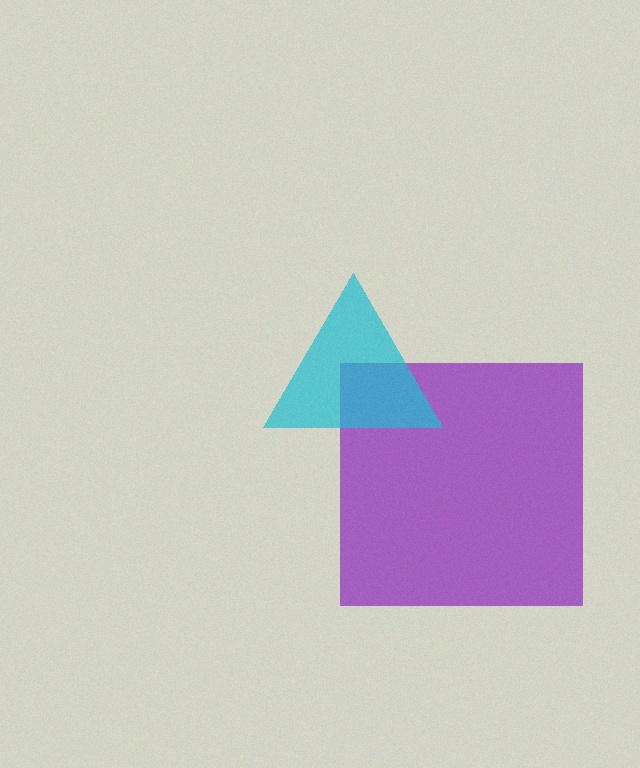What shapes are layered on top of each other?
The layered shapes are: a purple square, a cyan triangle.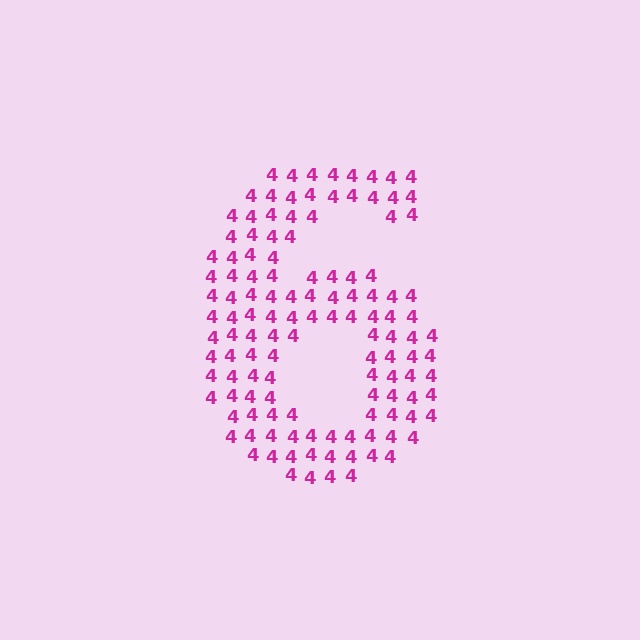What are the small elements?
The small elements are digit 4's.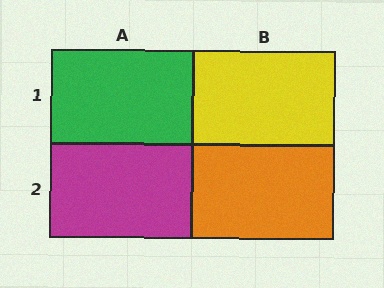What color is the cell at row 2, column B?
Orange.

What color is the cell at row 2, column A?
Magenta.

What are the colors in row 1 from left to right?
Green, yellow.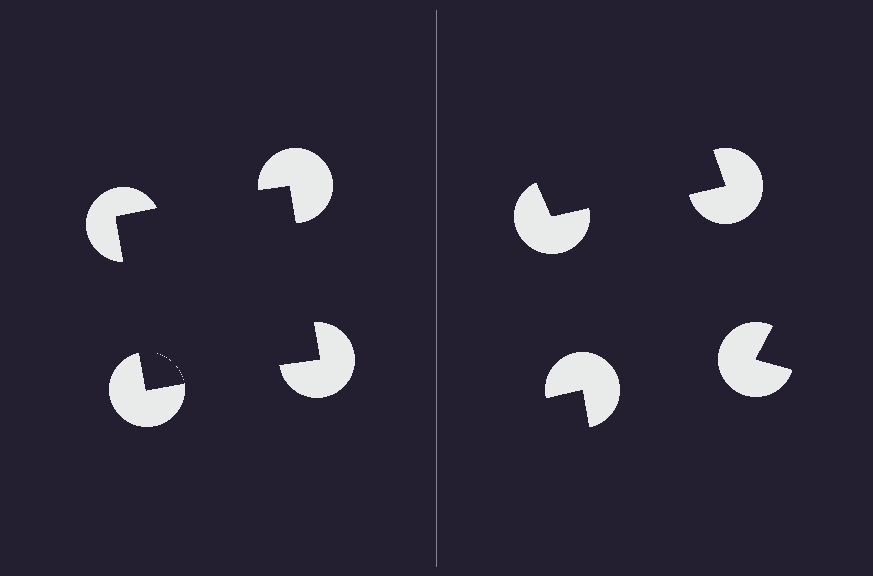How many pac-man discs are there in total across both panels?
8 — 4 on each side.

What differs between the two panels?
The pac-man discs are positioned identically on both sides; only the wedge orientations differ. On the left they align to a square; on the right they are misaligned.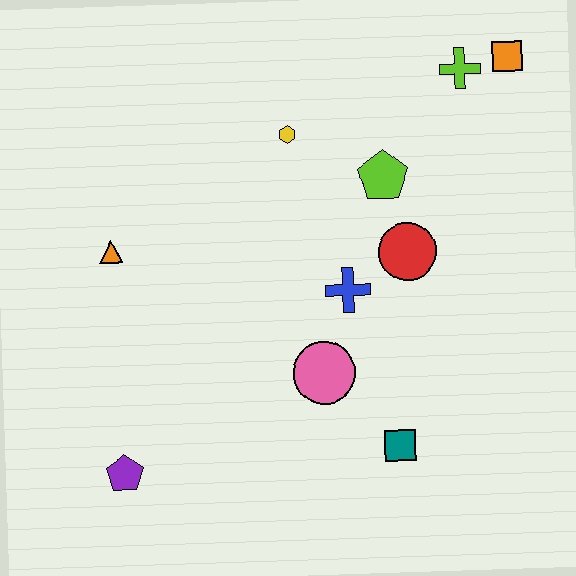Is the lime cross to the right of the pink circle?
Yes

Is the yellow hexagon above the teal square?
Yes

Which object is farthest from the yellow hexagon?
The purple pentagon is farthest from the yellow hexagon.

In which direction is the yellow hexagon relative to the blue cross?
The yellow hexagon is above the blue cross.